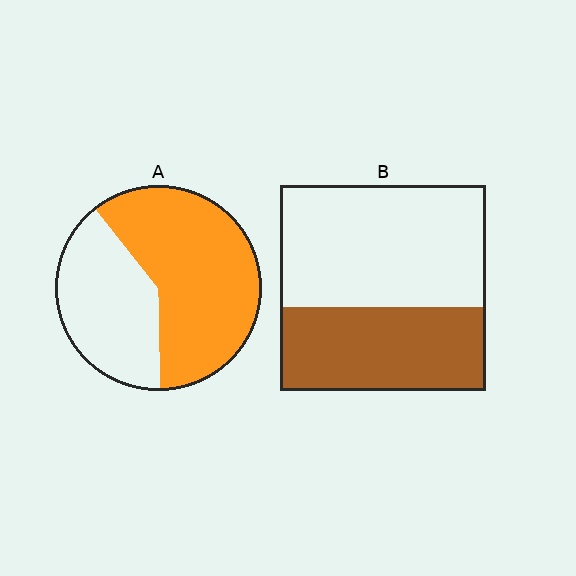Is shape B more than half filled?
No.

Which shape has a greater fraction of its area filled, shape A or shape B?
Shape A.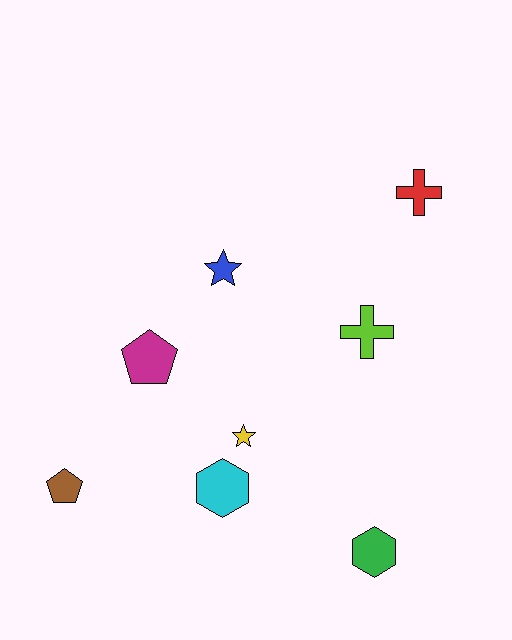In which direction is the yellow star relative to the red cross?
The yellow star is below the red cross.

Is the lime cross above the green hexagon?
Yes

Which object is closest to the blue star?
The magenta pentagon is closest to the blue star.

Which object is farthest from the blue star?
The green hexagon is farthest from the blue star.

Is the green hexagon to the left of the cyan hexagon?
No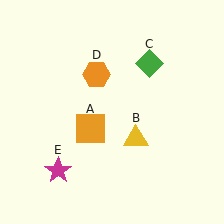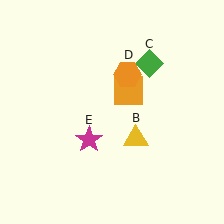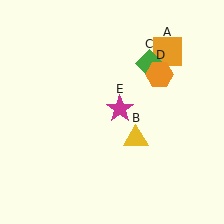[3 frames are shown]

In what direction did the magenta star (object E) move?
The magenta star (object E) moved up and to the right.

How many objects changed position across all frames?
3 objects changed position: orange square (object A), orange hexagon (object D), magenta star (object E).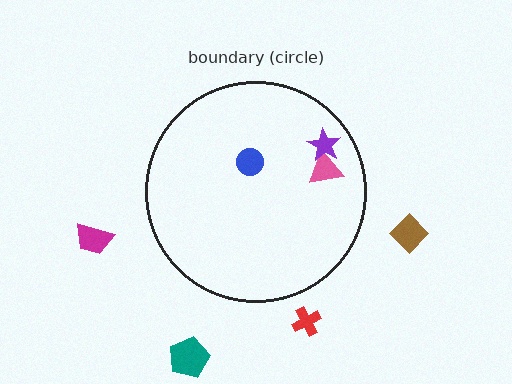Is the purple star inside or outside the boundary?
Inside.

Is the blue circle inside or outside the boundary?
Inside.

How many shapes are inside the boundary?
3 inside, 4 outside.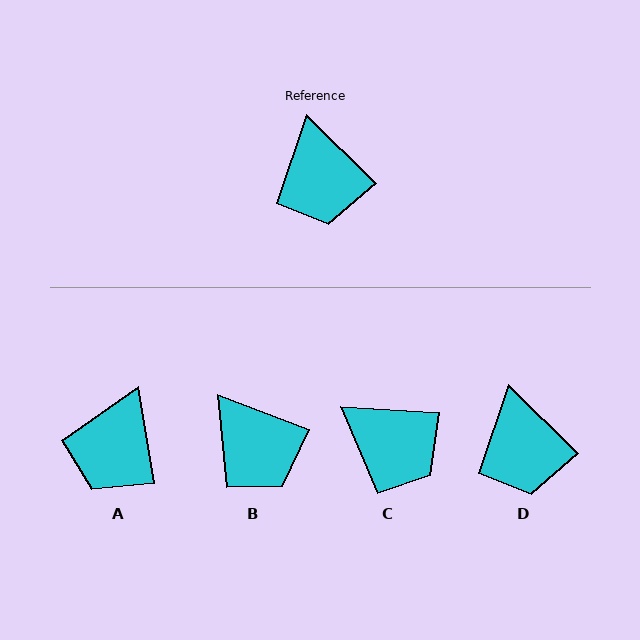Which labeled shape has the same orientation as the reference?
D.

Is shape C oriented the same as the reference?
No, it is off by about 41 degrees.